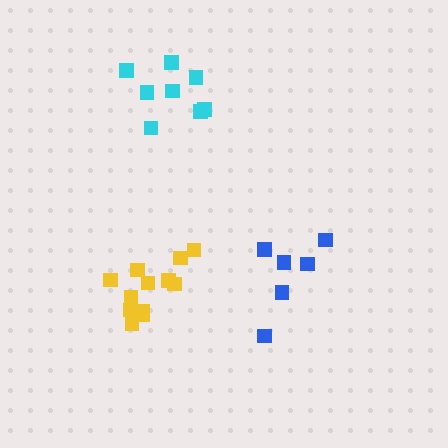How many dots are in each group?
Group 1: 8 dots, Group 2: 12 dots, Group 3: 6 dots (26 total).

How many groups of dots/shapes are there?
There are 3 groups.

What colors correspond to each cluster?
The clusters are colored: cyan, yellow, blue.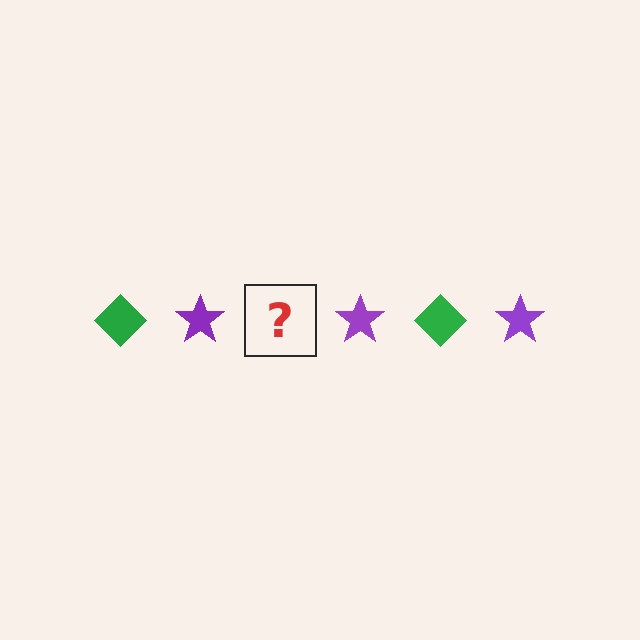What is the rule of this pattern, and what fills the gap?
The rule is that the pattern alternates between green diamond and purple star. The gap should be filled with a green diamond.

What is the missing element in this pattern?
The missing element is a green diamond.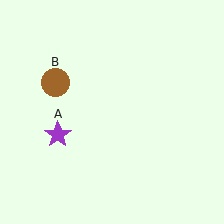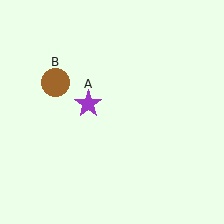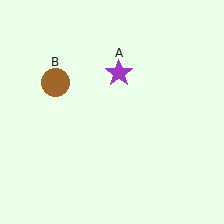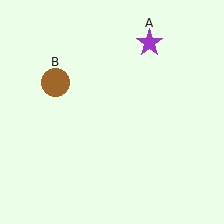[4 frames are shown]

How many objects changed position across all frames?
1 object changed position: purple star (object A).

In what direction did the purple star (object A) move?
The purple star (object A) moved up and to the right.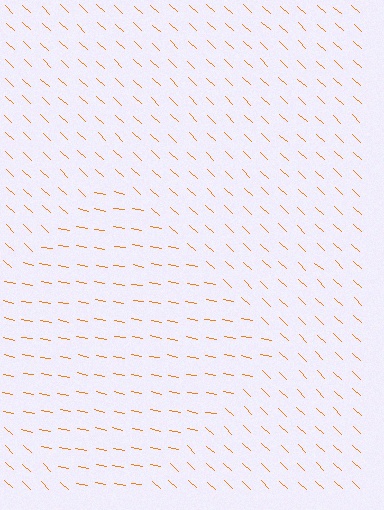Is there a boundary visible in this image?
Yes, there is a texture boundary formed by a change in line orientation.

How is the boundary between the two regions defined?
The boundary is defined purely by a change in line orientation (approximately 32 degrees difference). All lines are the same color and thickness.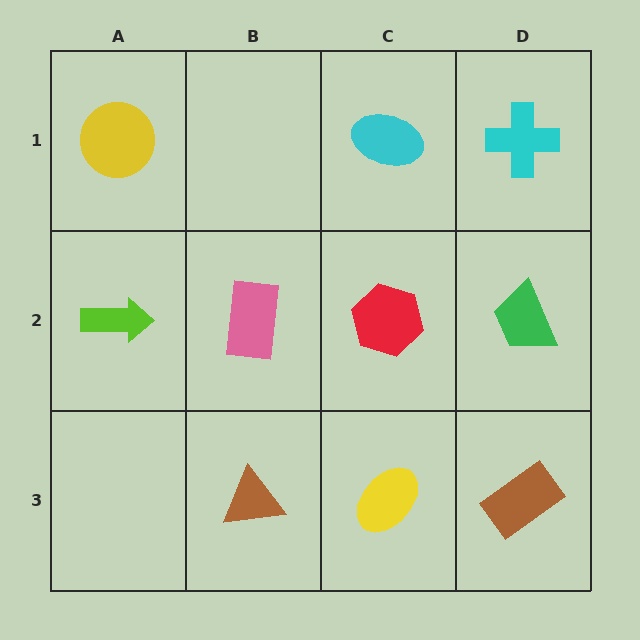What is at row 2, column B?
A pink rectangle.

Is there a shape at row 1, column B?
No, that cell is empty.